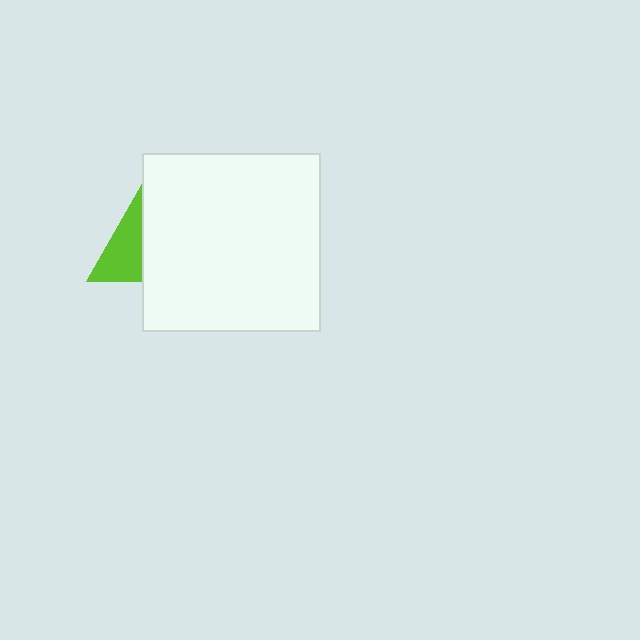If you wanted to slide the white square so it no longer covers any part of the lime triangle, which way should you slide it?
Slide it right — that is the most direct way to separate the two shapes.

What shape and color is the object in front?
The object in front is a white square.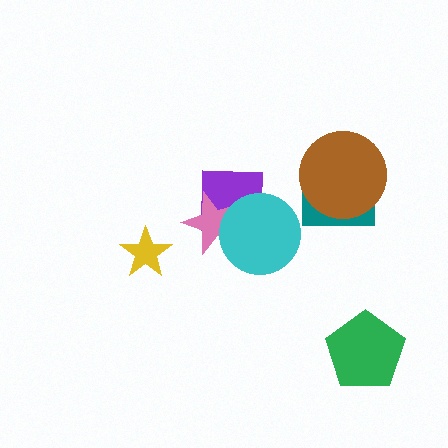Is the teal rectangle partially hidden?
Yes, it is partially covered by another shape.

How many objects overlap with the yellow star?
0 objects overlap with the yellow star.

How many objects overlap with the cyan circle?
2 objects overlap with the cyan circle.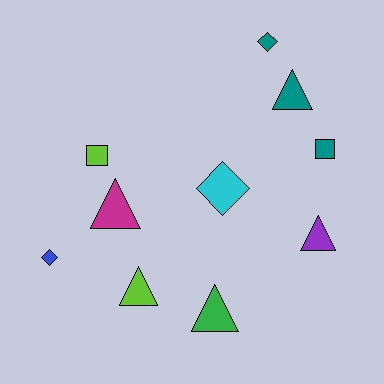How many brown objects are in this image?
There are no brown objects.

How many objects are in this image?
There are 10 objects.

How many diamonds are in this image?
There are 3 diamonds.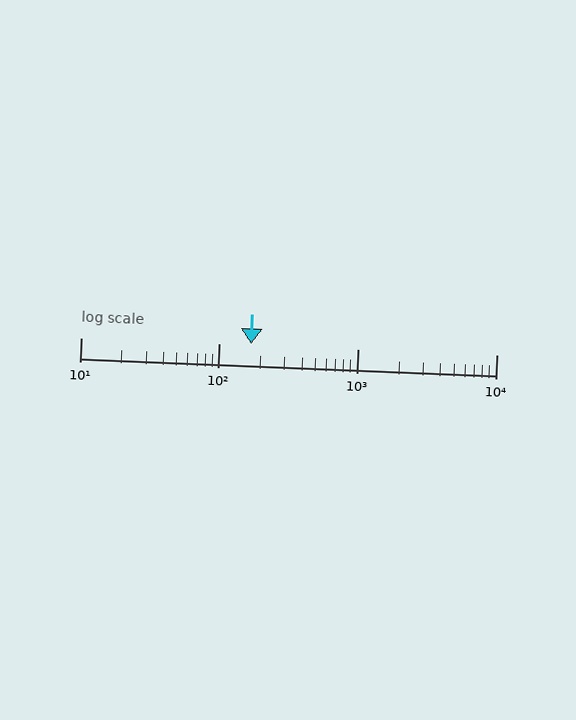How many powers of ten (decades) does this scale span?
The scale spans 3 decades, from 10 to 10000.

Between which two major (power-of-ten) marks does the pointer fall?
The pointer is between 100 and 1000.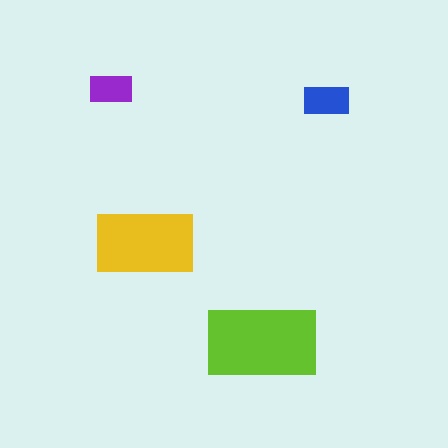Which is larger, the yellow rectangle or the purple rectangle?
The yellow one.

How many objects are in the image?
There are 4 objects in the image.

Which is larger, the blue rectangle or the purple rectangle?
The blue one.